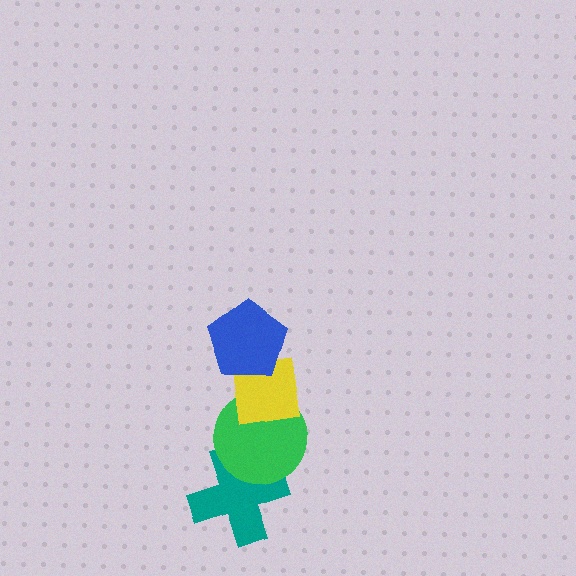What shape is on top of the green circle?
The yellow square is on top of the green circle.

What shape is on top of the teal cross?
The green circle is on top of the teal cross.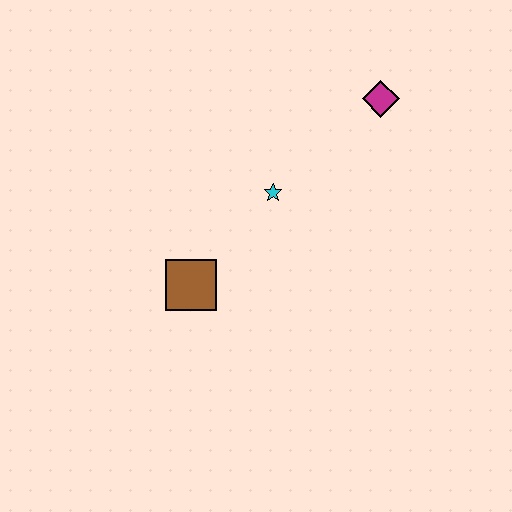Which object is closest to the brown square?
The cyan star is closest to the brown square.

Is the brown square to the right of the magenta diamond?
No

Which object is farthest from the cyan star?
The magenta diamond is farthest from the cyan star.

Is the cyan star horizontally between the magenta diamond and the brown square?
Yes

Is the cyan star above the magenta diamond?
No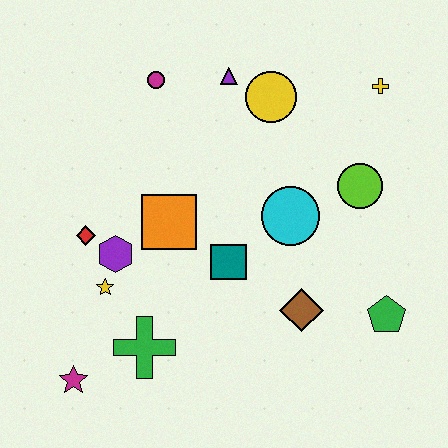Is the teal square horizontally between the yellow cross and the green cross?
Yes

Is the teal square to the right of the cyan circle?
No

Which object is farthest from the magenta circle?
The green pentagon is farthest from the magenta circle.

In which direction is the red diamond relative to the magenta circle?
The red diamond is below the magenta circle.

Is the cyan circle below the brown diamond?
No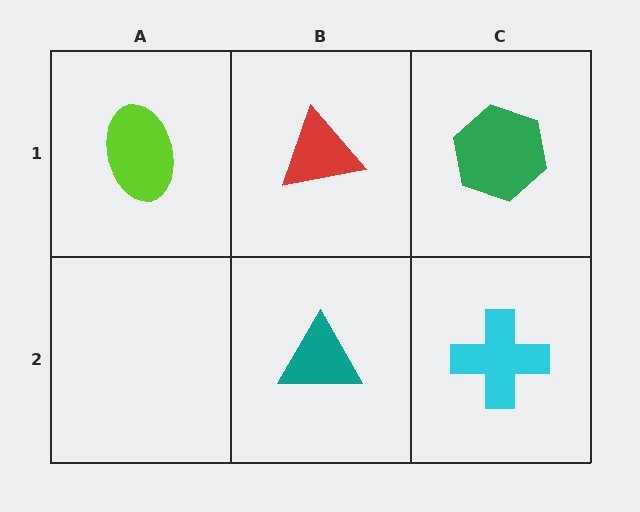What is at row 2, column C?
A cyan cross.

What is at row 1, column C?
A green hexagon.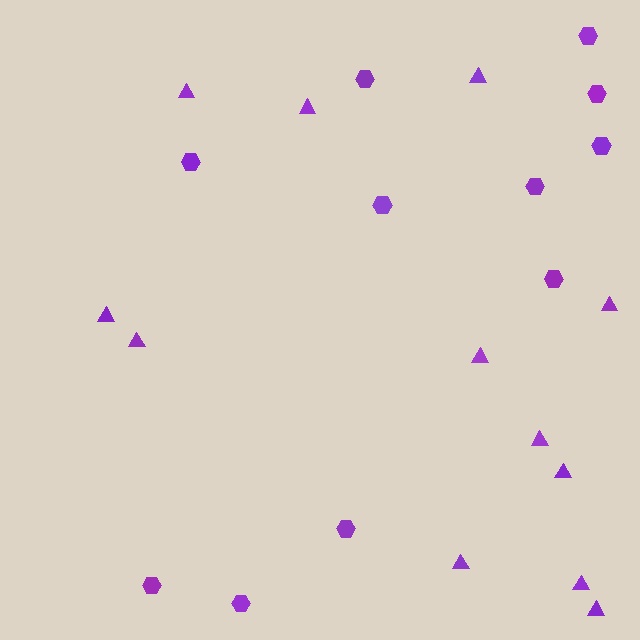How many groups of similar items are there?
There are 2 groups: one group of triangles (12) and one group of hexagons (11).